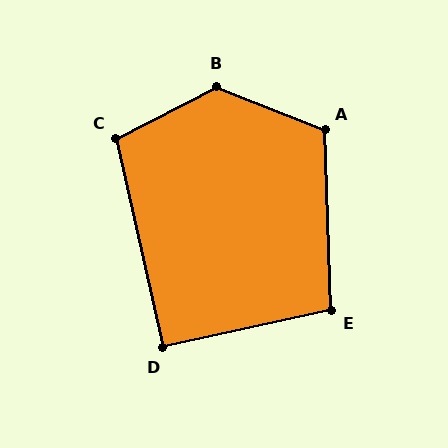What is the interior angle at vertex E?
Approximately 100 degrees (obtuse).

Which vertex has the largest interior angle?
B, at approximately 131 degrees.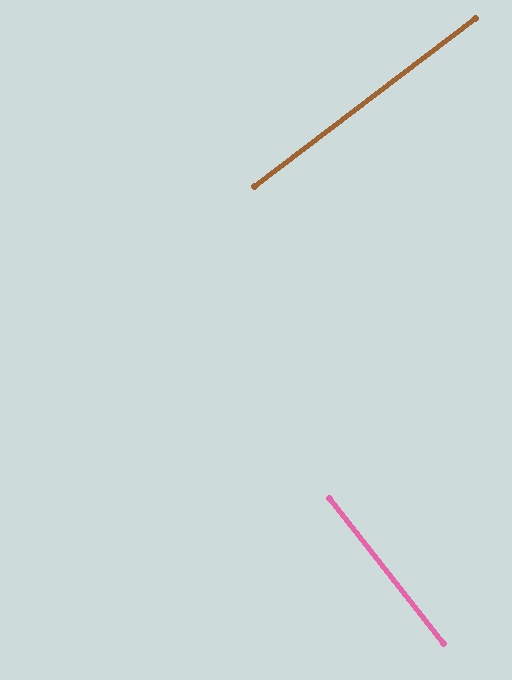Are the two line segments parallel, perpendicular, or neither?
Perpendicular — they meet at approximately 89°.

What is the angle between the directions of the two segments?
Approximately 89 degrees.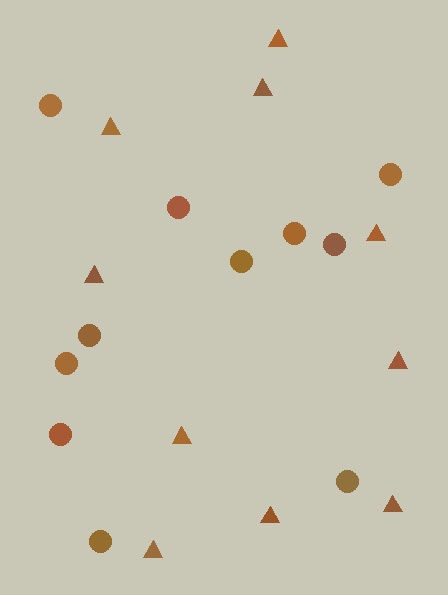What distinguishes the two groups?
There are 2 groups: one group of triangles (10) and one group of circles (11).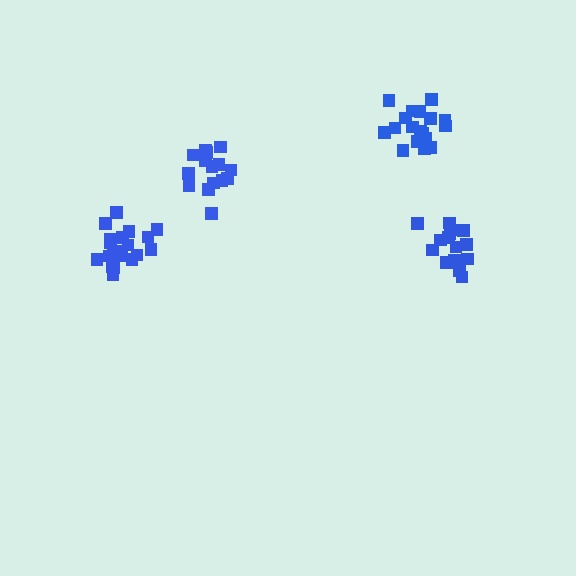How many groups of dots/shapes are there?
There are 4 groups.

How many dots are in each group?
Group 1: 15 dots, Group 2: 15 dots, Group 3: 21 dots, Group 4: 19 dots (70 total).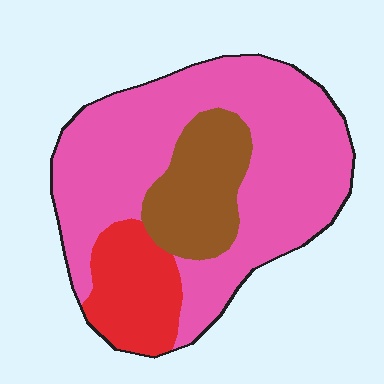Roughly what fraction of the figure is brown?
Brown covers 18% of the figure.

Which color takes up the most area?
Pink, at roughly 65%.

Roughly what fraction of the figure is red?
Red covers 16% of the figure.